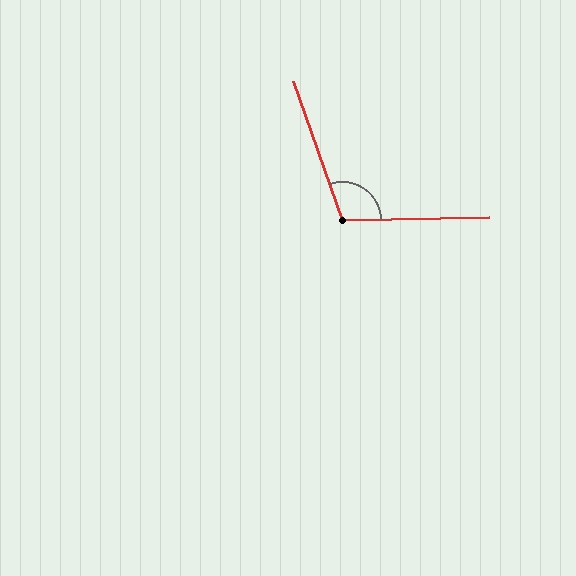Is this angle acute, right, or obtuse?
It is obtuse.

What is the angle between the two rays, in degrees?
Approximately 108 degrees.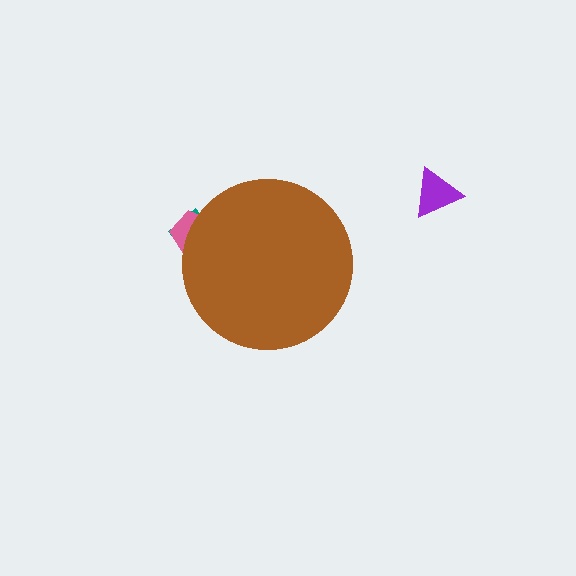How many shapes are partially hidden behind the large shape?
2 shapes are partially hidden.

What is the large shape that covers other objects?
A brown circle.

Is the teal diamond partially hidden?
Yes, the teal diamond is partially hidden behind the brown circle.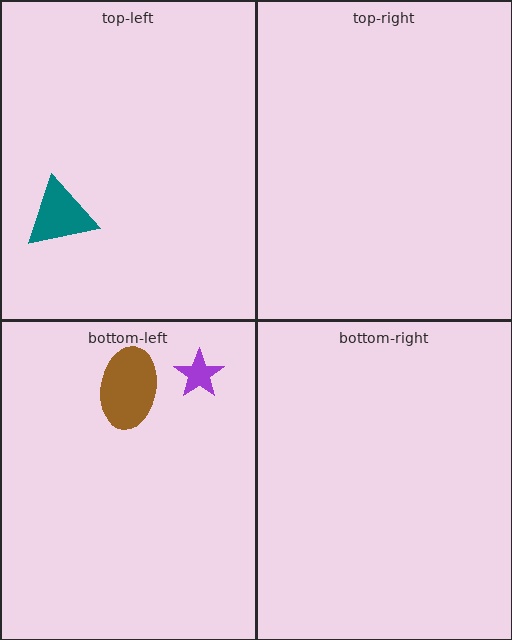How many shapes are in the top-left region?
1.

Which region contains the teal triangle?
The top-left region.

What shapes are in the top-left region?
The teal triangle.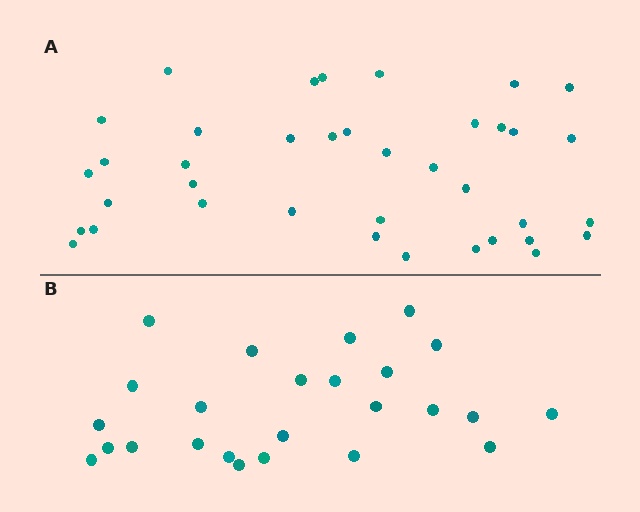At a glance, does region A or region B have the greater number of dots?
Region A (the top region) has more dots.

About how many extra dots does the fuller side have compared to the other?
Region A has approximately 15 more dots than region B.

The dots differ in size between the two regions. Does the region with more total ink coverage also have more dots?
No. Region B has more total ink coverage because its dots are larger, but region A actually contains more individual dots. Total area can be misleading — the number of items is what matters here.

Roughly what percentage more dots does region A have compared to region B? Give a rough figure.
About 50% more.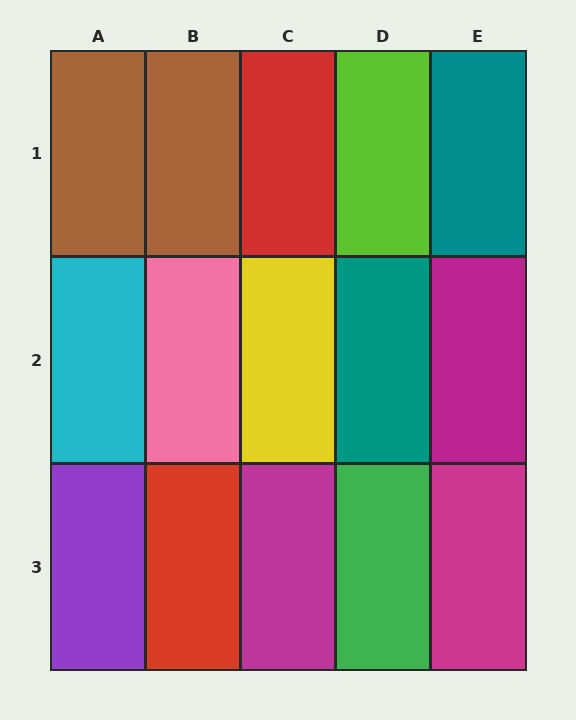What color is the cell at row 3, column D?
Green.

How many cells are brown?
2 cells are brown.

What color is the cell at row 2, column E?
Magenta.